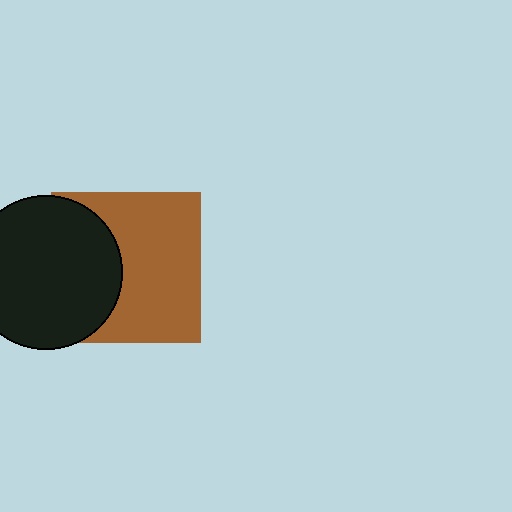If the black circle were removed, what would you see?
You would see the complete brown square.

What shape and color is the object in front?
The object in front is a black circle.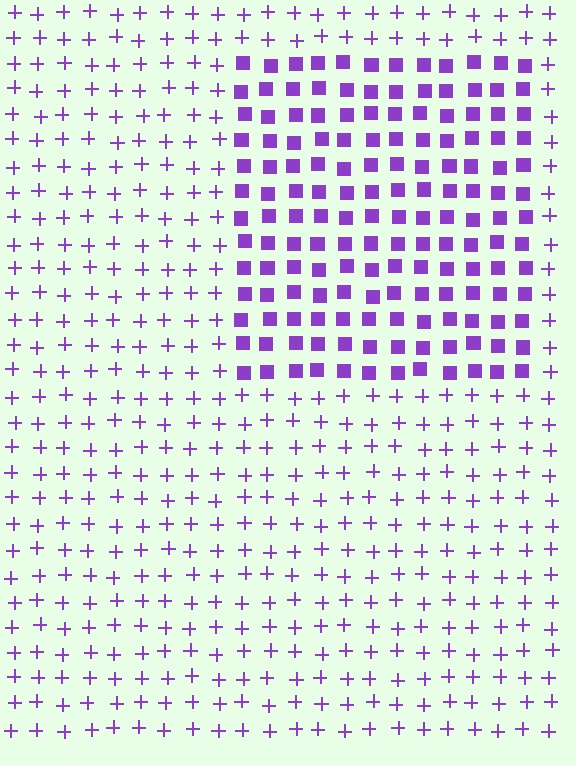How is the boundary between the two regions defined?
The boundary is defined by a change in element shape: squares inside vs. plus signs outside. All elements share the same color and spacing.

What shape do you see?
I see a rectangle.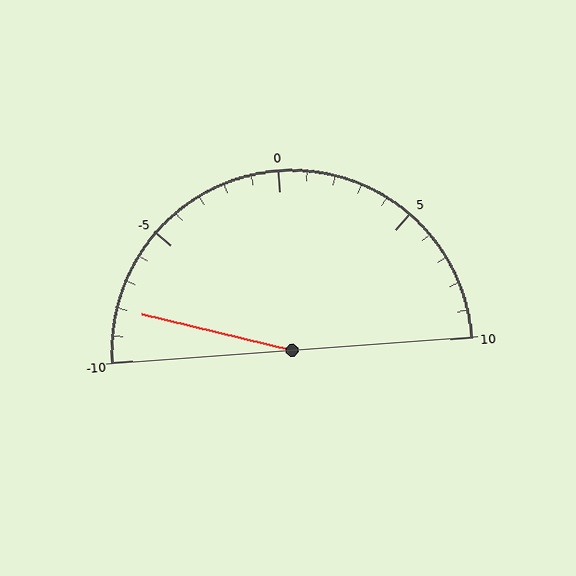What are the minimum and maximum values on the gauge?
The gauge ranges from -10 to 10.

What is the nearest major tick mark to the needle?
The nearest major tick mark is -10.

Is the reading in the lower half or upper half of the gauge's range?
The reading is in the lower half of the range (-10 to 10).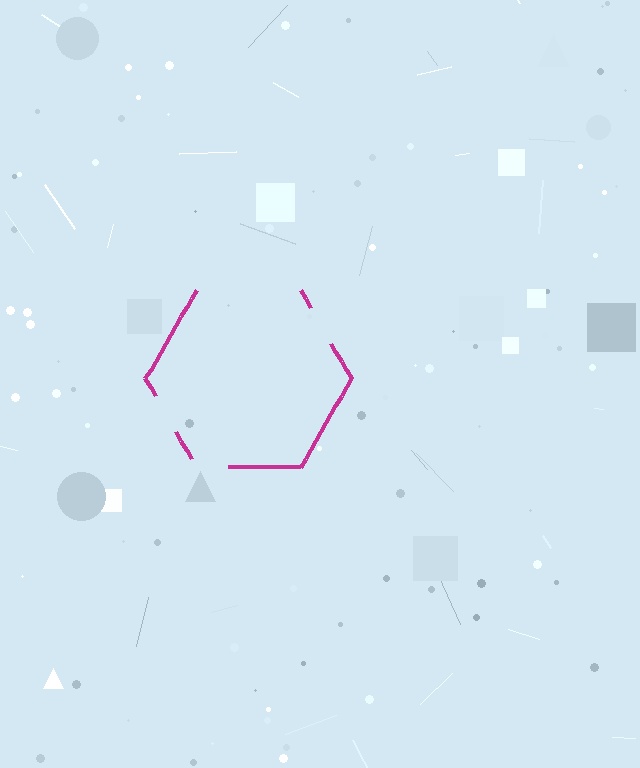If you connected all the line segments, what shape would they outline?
They would outline a hexagon.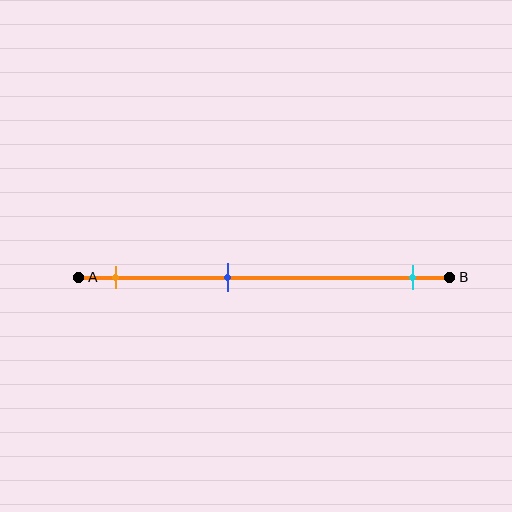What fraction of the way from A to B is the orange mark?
The orange mark is approximately 10% (0.1) of the way from A to B.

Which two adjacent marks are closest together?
The orange and blue marks are the closest adjacent pair.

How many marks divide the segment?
There are 3 marks dividing the segment.